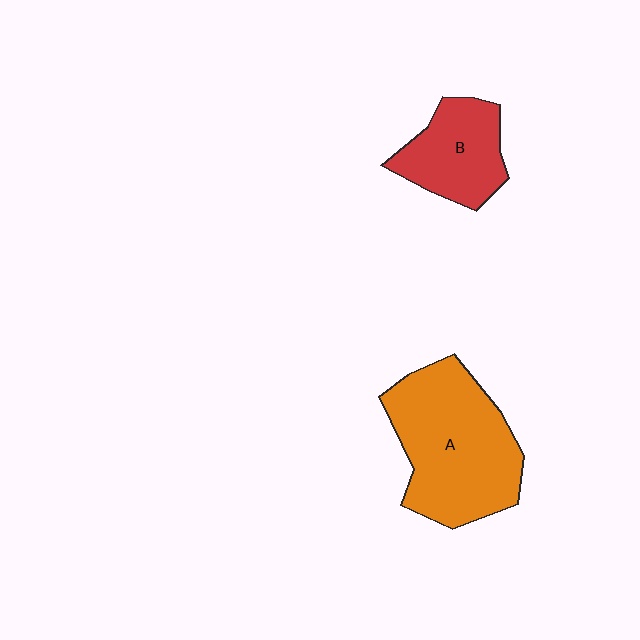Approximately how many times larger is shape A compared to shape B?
Approximately 1.8 times.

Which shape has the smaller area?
Shape B (red).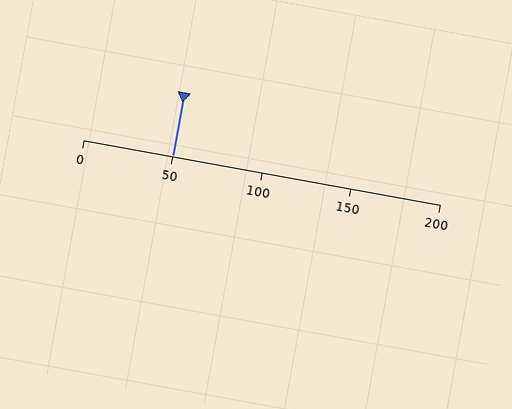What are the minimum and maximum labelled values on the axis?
The axis runs from 0 to 200.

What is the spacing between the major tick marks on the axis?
The major ticks are spaced 50 apart.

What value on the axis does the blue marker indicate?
The marker indicates approximately 50.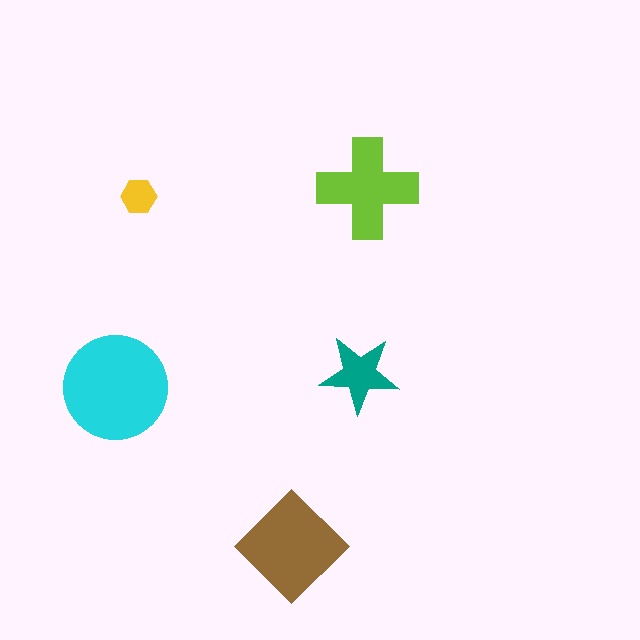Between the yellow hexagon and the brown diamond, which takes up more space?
The brown diamond.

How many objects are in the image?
There are 5 objects in the image.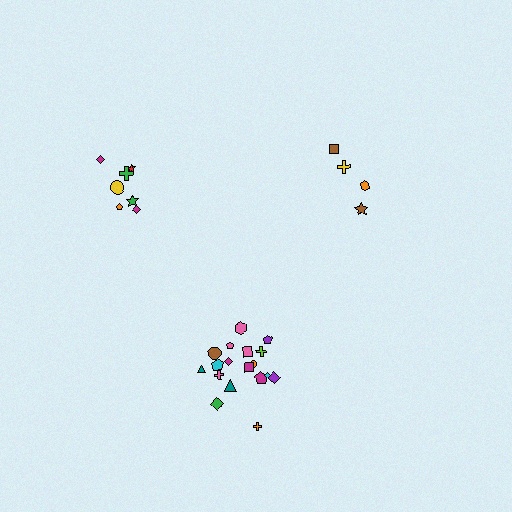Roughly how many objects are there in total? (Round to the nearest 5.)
Roughly 30 objects in total.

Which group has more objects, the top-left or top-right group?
The top-left group.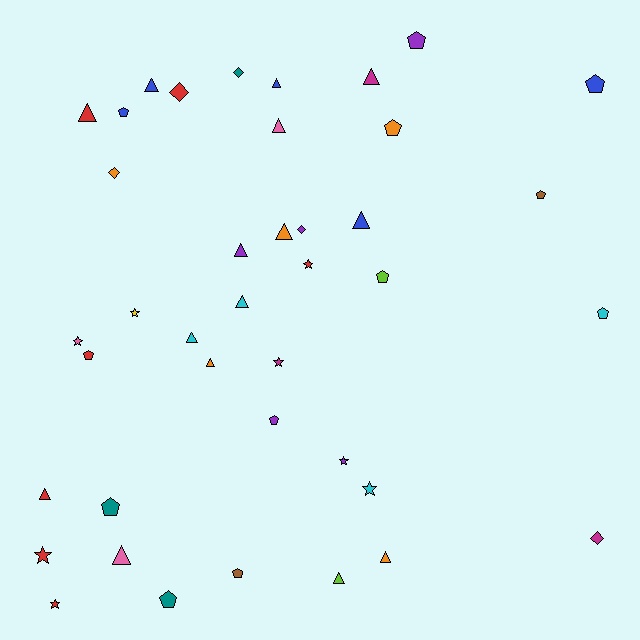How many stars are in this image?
There are 8 stars.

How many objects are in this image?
There are 40 objects.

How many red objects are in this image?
There are 7 red objects.